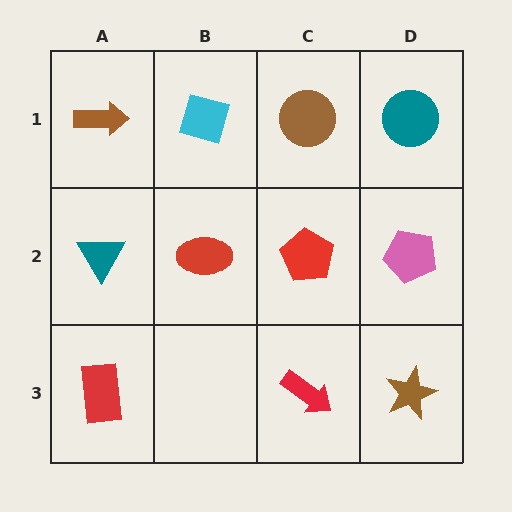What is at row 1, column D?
A teal circle.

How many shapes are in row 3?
3 shapes.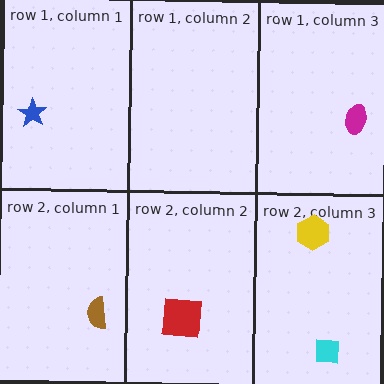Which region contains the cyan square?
The row 2, column 3 region.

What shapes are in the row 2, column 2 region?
The red square.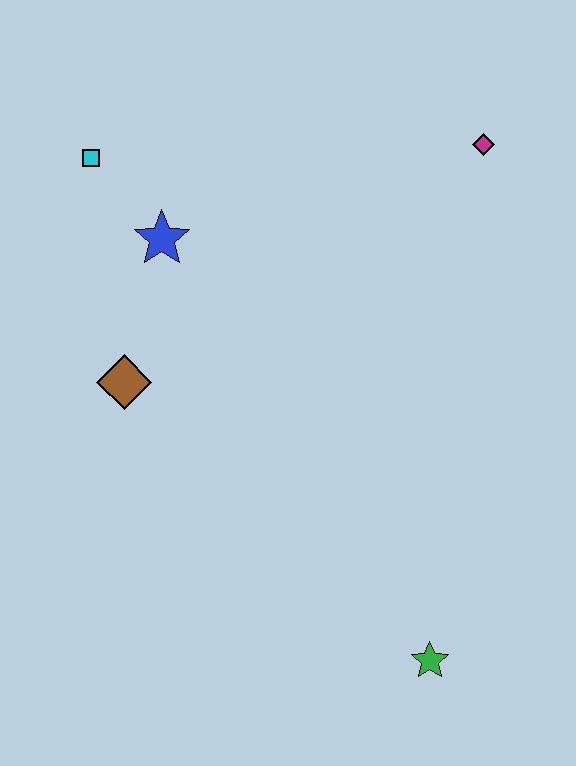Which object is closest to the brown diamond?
The blue star is closest to the brown diamond.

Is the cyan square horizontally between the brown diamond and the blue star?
No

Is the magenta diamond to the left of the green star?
No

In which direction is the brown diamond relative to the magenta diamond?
The brown diamond is to the left of the magenta diamond.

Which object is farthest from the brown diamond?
The magenta diamond is farthest from the brown diamond.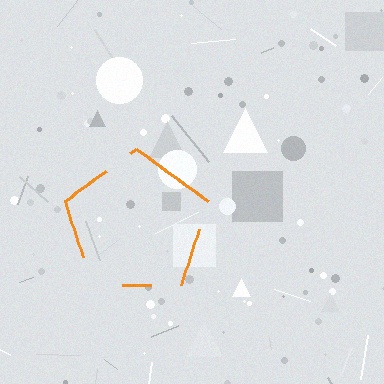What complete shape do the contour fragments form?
The contour fragments form a pentagon.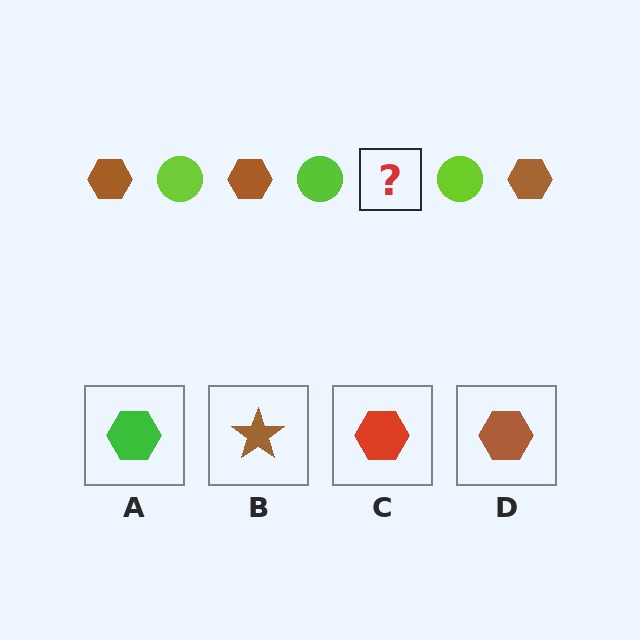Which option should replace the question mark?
Option D.